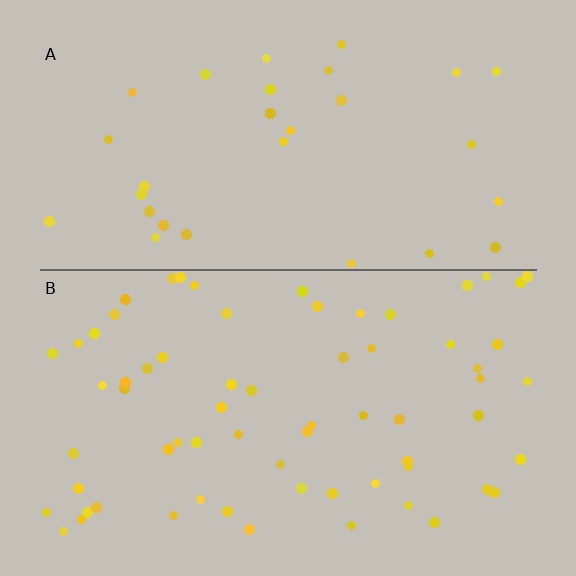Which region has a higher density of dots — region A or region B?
B (the bottom).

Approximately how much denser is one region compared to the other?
Approximately 2.2× — region B over region A.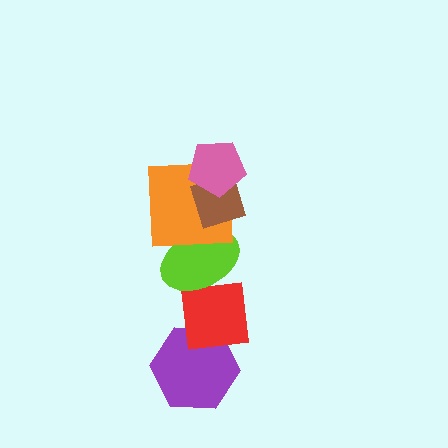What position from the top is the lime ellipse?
The lime ellipse is 4th from the top.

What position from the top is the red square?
The red square is 5th from the top.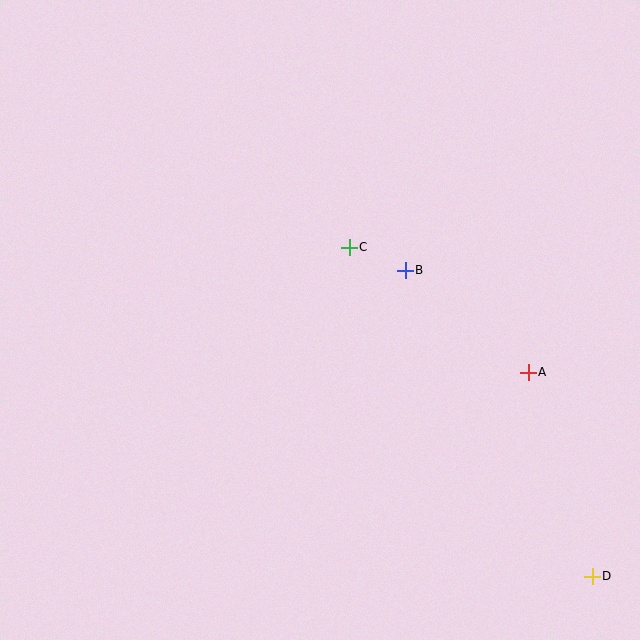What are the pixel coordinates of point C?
Point C is at (349, 247).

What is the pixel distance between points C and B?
The distance between C and B is 60 pixels.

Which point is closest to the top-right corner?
Point B is closest to the top-right corner.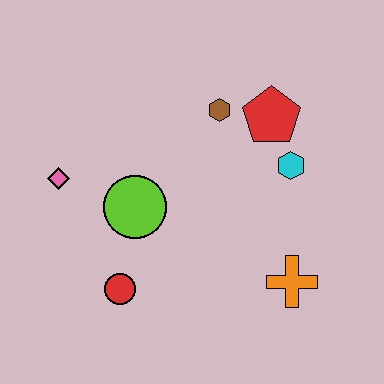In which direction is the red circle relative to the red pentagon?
The red circle is below the red pentagon.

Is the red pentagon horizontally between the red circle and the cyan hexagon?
Yes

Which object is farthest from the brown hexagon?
The red circle is farthest from the brown hexagon.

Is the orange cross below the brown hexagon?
Yes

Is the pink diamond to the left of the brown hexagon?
Yes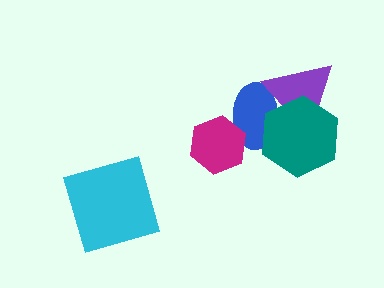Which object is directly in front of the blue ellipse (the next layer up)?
The purple triangle is directly in front of the blue ellipse.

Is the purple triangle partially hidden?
Yes, it is partially covered by another shape.